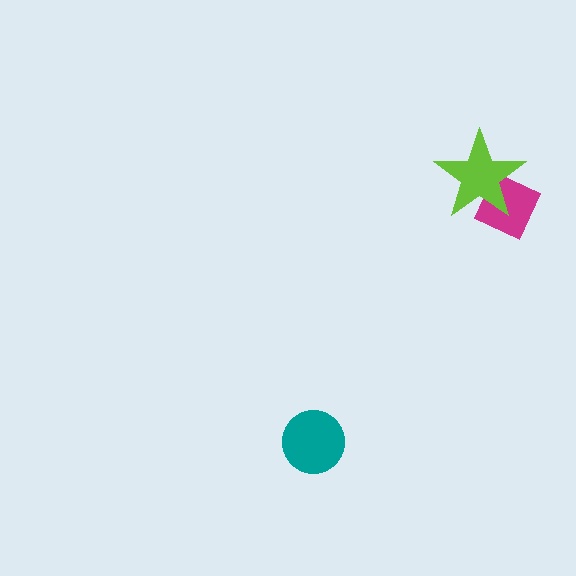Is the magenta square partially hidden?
Yes, it is partially covered by another shape.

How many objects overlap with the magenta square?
1 object overlaps with the magenta square.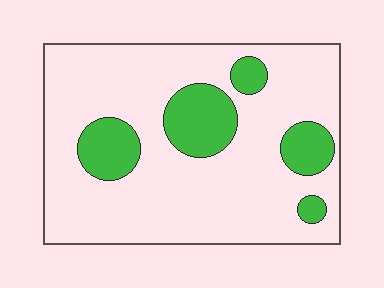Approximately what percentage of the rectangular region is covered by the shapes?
Approximately 20%.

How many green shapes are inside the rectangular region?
5.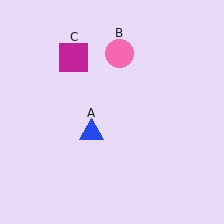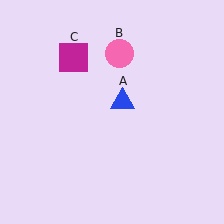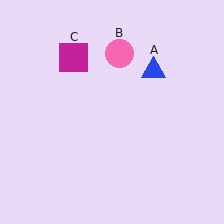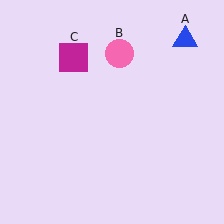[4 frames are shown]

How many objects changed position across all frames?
1 object changed position: blue triangle (object A).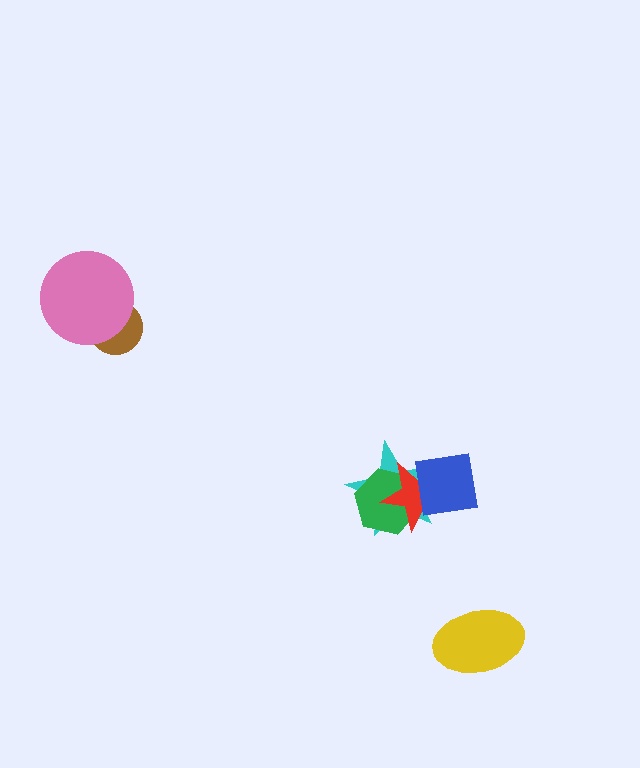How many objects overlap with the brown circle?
1 object overlaps with the brown circle.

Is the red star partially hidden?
Yes, it is partially covered by another shape.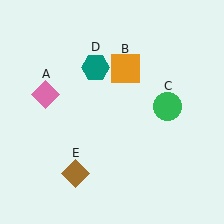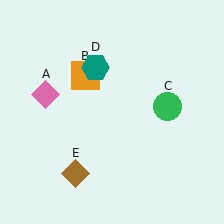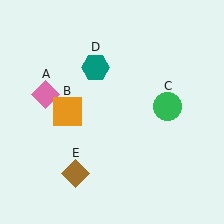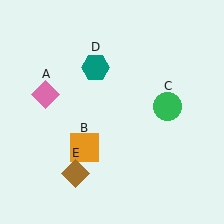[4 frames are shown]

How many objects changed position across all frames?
1 object changed position: orange square (object B).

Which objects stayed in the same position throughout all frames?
Pink diamond (object A) and green circle (object C) and teal hexagon (object D) and brown diamond (object E) remained stationary.